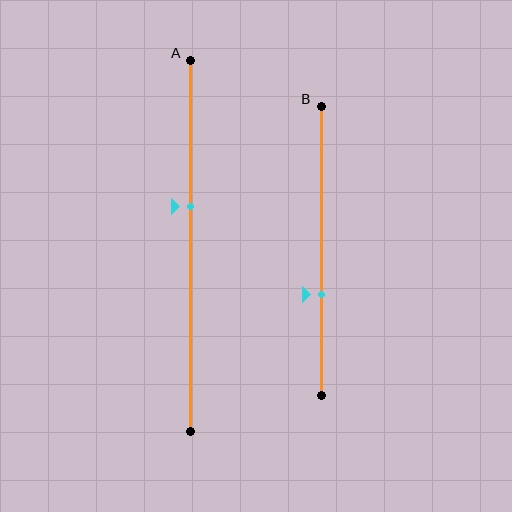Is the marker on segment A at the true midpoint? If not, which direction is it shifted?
No, the marker on segment A is shifted upward by about 11% of the segment length.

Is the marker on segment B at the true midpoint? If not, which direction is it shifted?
No, the marker on segment B is shifted downward by about 15% of the segment length.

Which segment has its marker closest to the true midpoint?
Segment A has its marker closest to the true midpoint.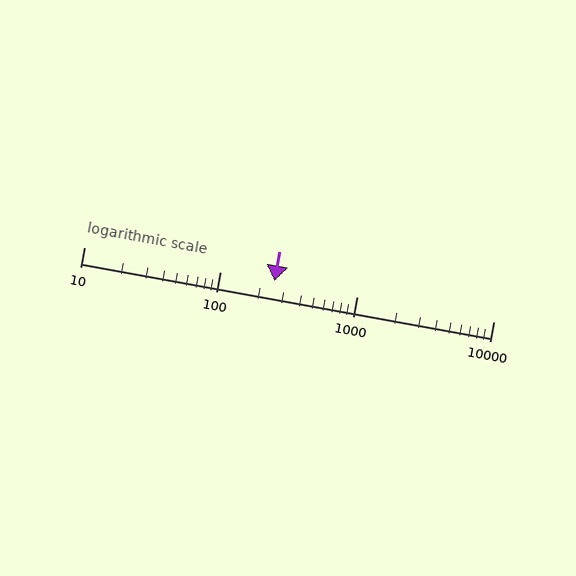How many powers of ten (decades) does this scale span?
The scale spans 3 decades, from 10 to 10000.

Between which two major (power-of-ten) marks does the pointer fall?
The pointer is between 100 and 1000.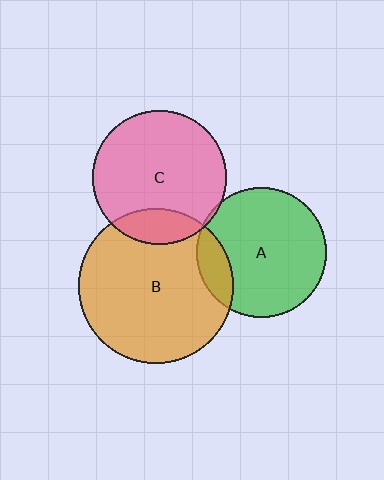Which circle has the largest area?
Circle B (orange).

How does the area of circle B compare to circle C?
Approximately 1.3 times.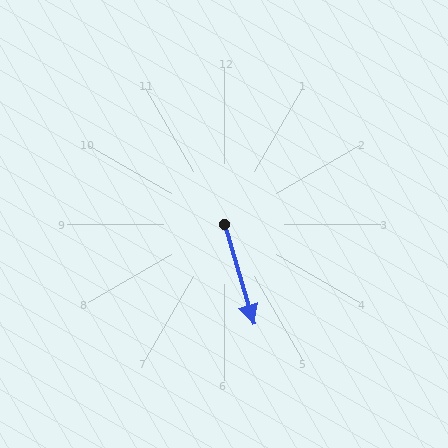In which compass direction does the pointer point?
South.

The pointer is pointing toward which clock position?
Roughly 5 o'clock.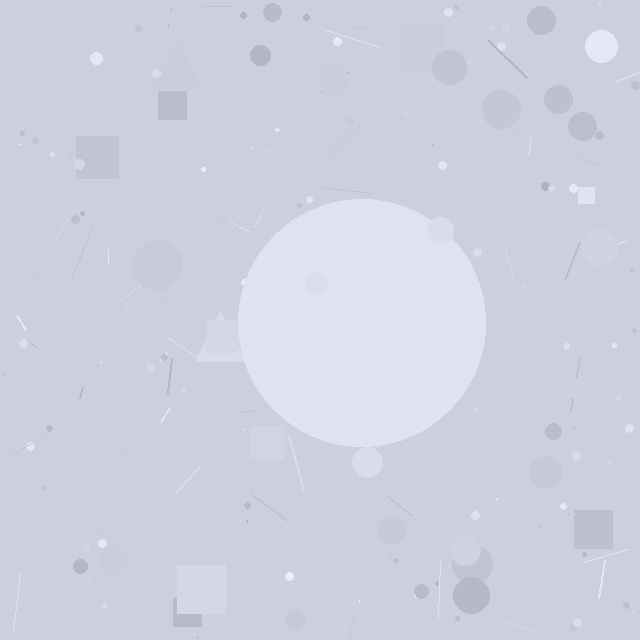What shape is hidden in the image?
A circle is hidden in the image.